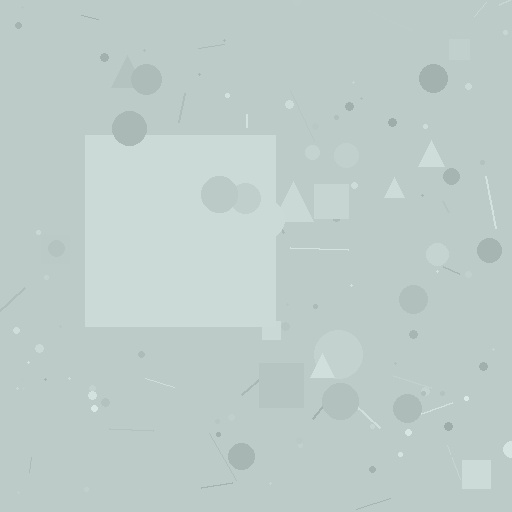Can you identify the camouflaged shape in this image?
The camouflaged shape is a square.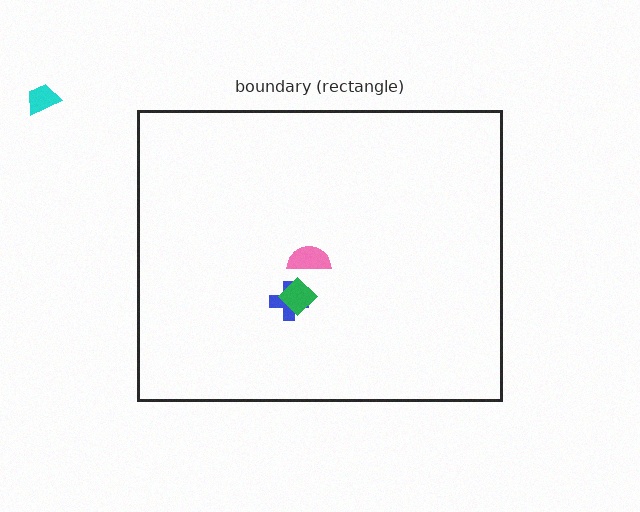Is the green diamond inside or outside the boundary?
Inside.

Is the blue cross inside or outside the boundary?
Inside.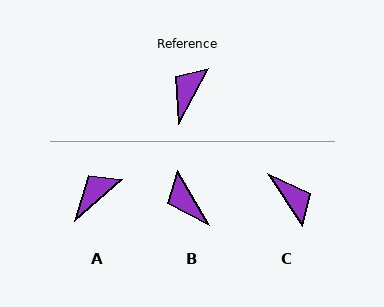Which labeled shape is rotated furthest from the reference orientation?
C, about 119 degrees away.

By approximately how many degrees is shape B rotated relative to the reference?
Approximately 59 degrees counter-clockwise.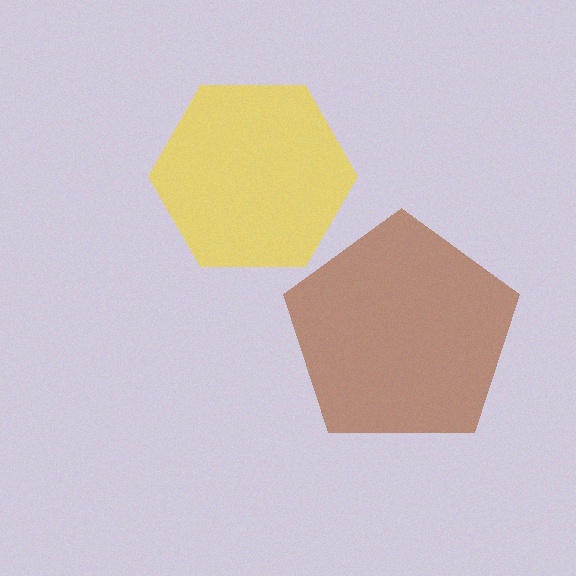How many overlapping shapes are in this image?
There are 2 overlapping shapes in the image.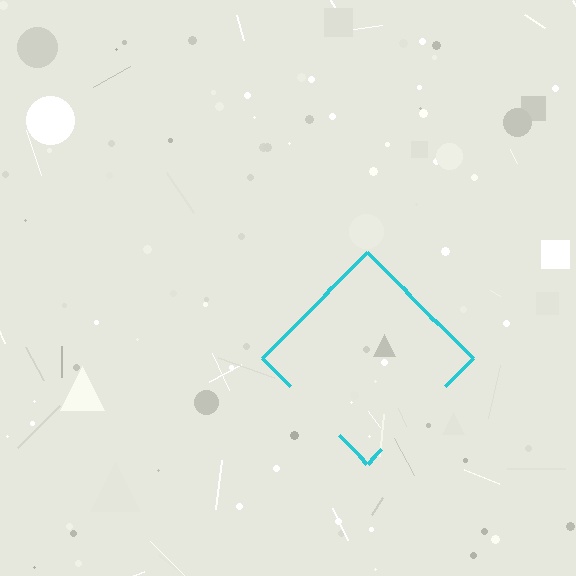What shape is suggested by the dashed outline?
The dashed outline suggests a diamond.